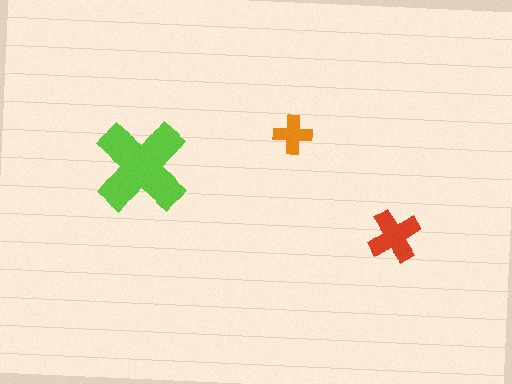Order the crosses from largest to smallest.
the lime one, the red one, the orange one.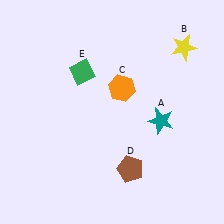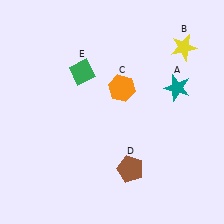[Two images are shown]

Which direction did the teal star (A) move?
The teal star (A) moved up.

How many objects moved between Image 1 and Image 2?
1 object moved between the two images.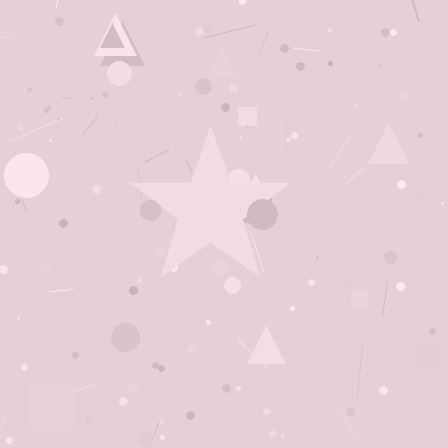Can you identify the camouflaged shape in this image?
The camouflaged shape is a star.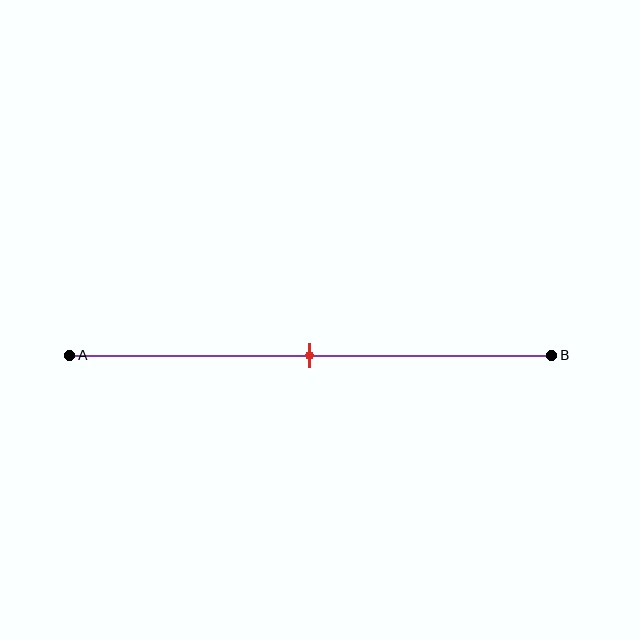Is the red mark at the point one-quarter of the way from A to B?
No, the mark is at about 50% from A, not at the 25% one-quarter point.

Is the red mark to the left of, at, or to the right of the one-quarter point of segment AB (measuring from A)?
The red mark is to the right of the one-quarter point of segment AB.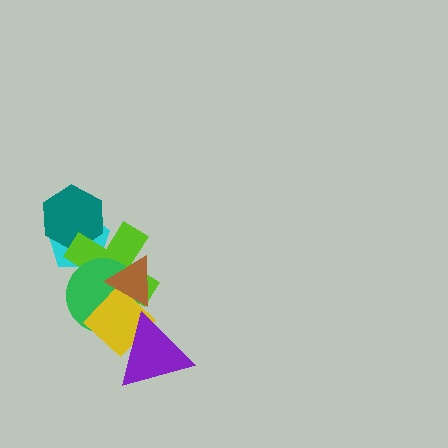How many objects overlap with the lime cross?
5 objects overlap with the lime cross.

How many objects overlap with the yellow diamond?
4 objects overlap with the yellow diamond.